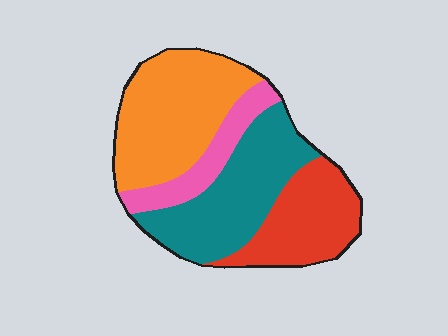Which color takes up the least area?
Pink, at roughly 15%.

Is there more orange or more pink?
Orange.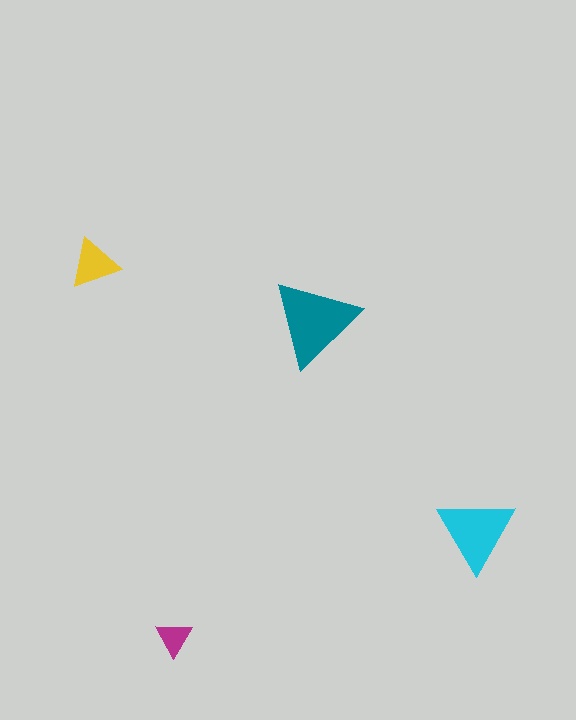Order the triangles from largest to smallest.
the teal one, the cyan one, the yellow one, the magenta one.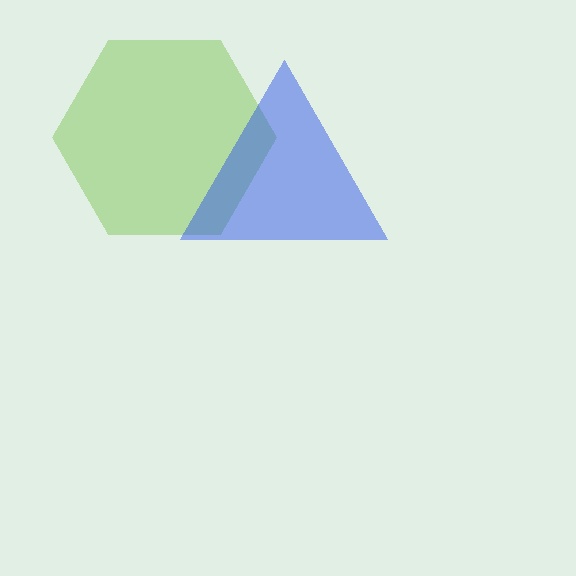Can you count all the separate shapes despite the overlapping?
Yes, there are 2 separate shapes.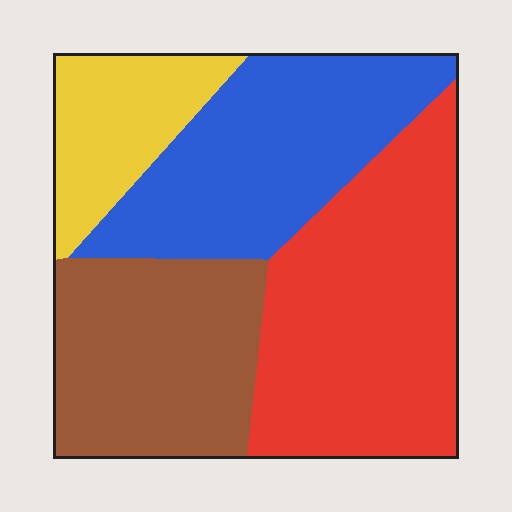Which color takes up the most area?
Red, at roughly 35%.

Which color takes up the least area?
Yellow, at roughly 15%.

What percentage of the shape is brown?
Brown takes up between a sixth and a third of the shape.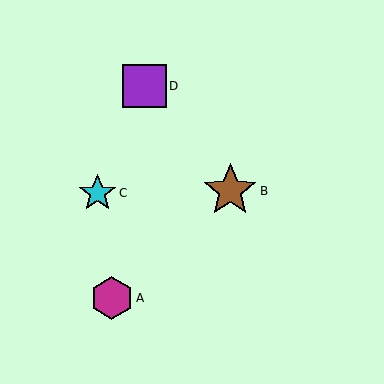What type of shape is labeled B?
Shape B is a brown star.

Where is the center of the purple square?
The center of the purple square is at (144, 86).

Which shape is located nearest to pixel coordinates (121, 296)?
The magenta hexagon (labeled A) at (112, 298) is nearest to that location.